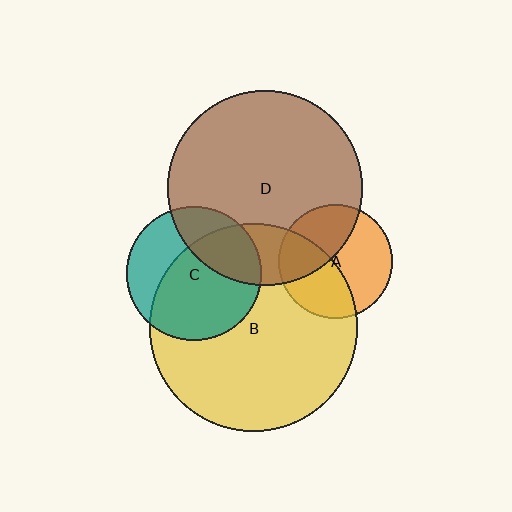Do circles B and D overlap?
Yes.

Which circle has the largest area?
Circle B (yellow).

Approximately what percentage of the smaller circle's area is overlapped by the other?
Approximately 20%.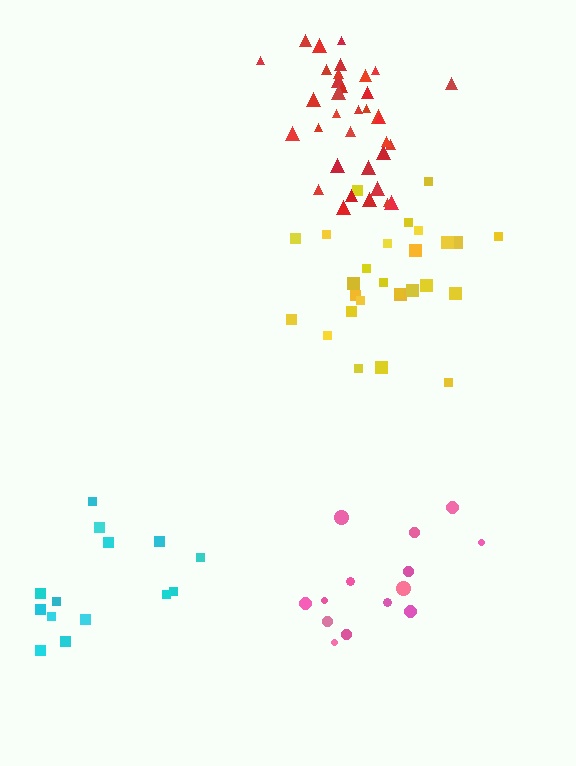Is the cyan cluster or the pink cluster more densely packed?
Pink.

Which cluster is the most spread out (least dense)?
Cyan.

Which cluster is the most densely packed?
Red.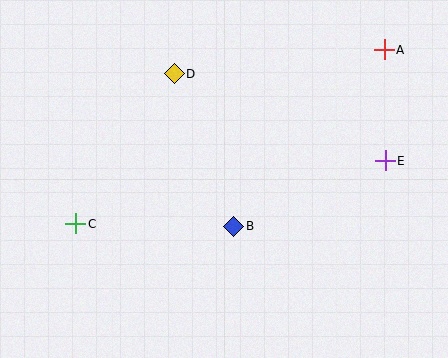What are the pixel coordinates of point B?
Point B is at (234, 226).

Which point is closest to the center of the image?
Point B at (234, 226) is closest to the center.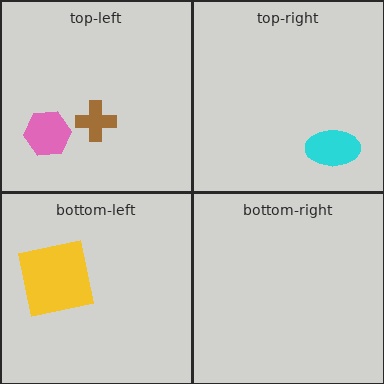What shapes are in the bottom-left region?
The yellow square.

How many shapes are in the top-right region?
1.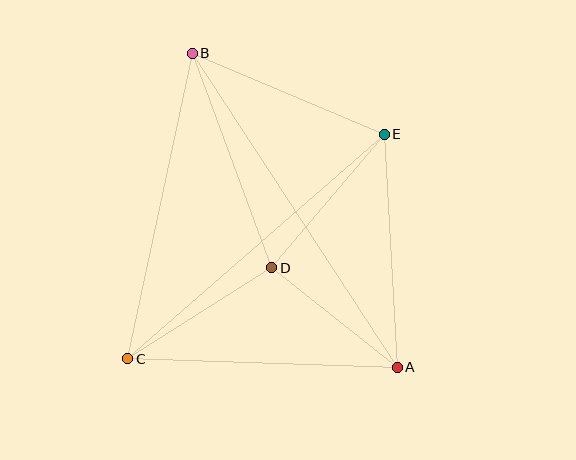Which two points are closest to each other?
Points A and D are closest to each other.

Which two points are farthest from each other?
Points A and B are farthest from each other.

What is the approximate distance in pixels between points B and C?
The distance between B and C is approximately 312 pixels.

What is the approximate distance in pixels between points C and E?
The distance between C and E is approximately 341 pixels.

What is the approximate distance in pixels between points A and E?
The distance between A and E is approximately 233 pixels.